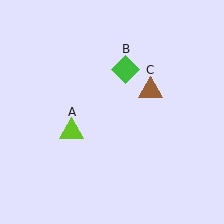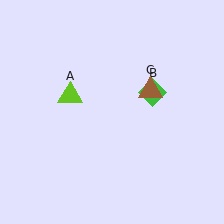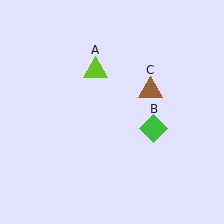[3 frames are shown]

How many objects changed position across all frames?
2 objects changed position: lime triangle (object A), green diamond (object B).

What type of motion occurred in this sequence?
The lime triangle (object A), green diamond (object B) rotated clockwise around the center of the scene.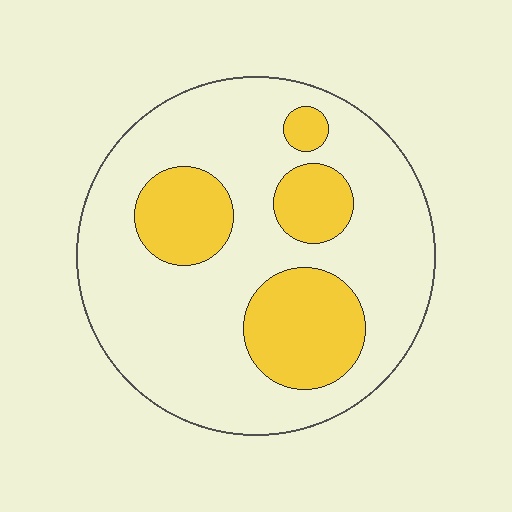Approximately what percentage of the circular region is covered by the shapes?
Approximately 25%.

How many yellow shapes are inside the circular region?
4.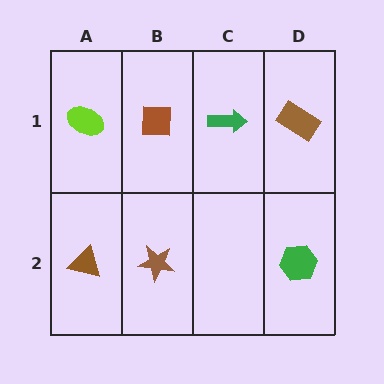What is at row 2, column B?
A brown star.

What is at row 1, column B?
A brown square.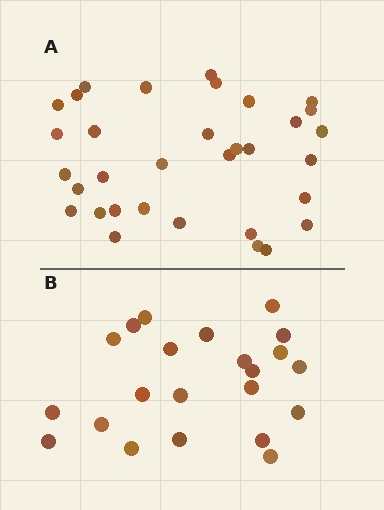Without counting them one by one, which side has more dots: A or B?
Region A (the top region) has more dots.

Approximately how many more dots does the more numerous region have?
Region A has roughly 12 or so more dots than region B.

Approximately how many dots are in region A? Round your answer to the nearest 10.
About 30 dots. (The exact count is 33, which rounds to 30.)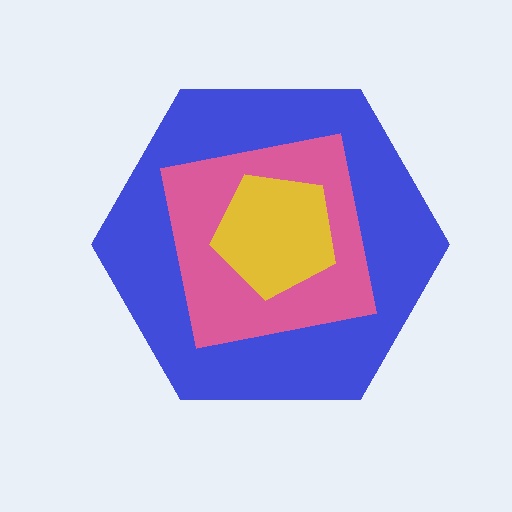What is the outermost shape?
The blue hexagon.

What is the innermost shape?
The yellow pentagon.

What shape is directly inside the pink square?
The yellow pentagon.